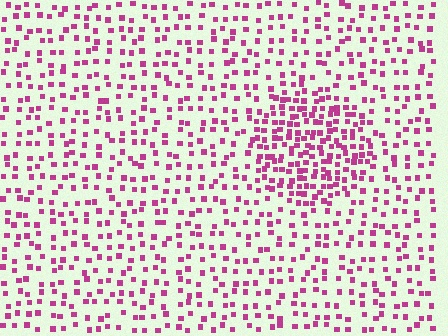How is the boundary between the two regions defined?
The boundary is defined by a change in element density (approximately 2.1x ratio). All elements are the same color, size, and shape.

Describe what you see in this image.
The image contains small magenta elements arranged at two different densities. A circle-shaped region is visible where the elements are more densely packed than the surrounding area.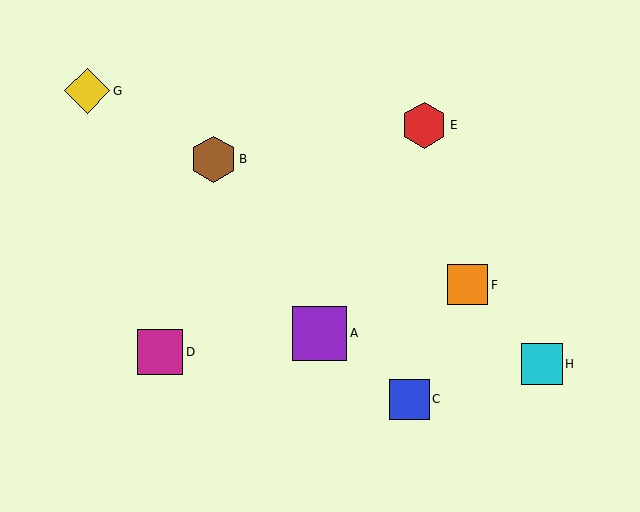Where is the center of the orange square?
The center of the orange square is at (468, 285).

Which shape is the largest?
The purple square (labeled A) is the largest.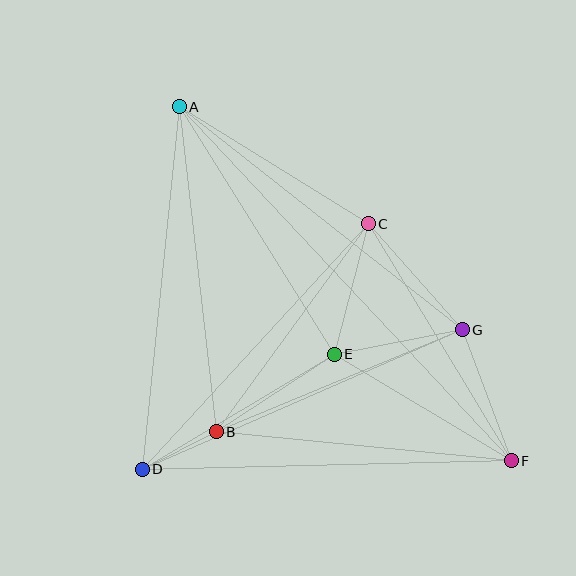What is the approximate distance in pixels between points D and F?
The distance between D and F is approximately 369 pixels.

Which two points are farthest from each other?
Points A and F are farthest from each other.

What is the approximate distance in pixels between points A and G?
The distance between A and G is approximately 360 pixels.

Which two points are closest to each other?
Points B and D are closest to each other.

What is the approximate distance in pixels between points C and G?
The distance between C and G is approximately 142 pixels.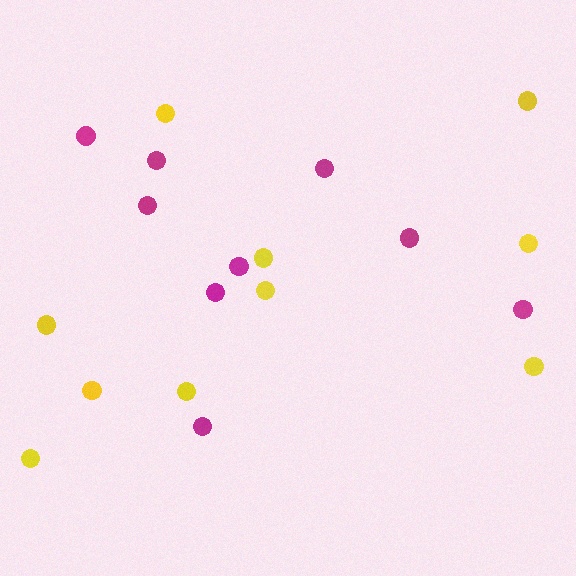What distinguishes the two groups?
There are 2 groups: one group of yellow circles (10) and one group of magenta circles (9).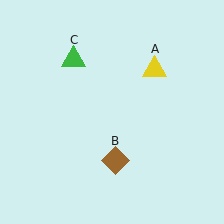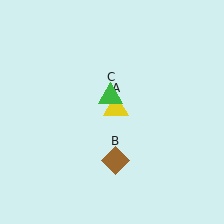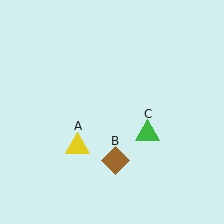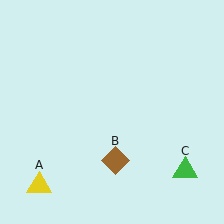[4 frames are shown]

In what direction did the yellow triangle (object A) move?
The yellow triangle (object A) moved down and to the left.